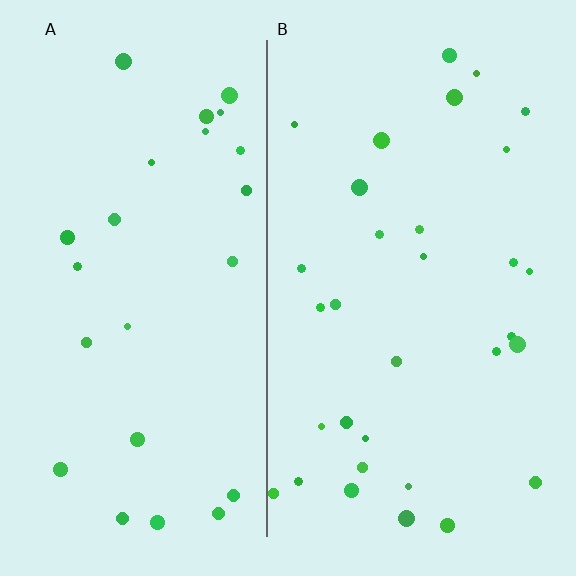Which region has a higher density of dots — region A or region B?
B (the right).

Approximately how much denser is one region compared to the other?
Approximately 1.3× — region B over region A.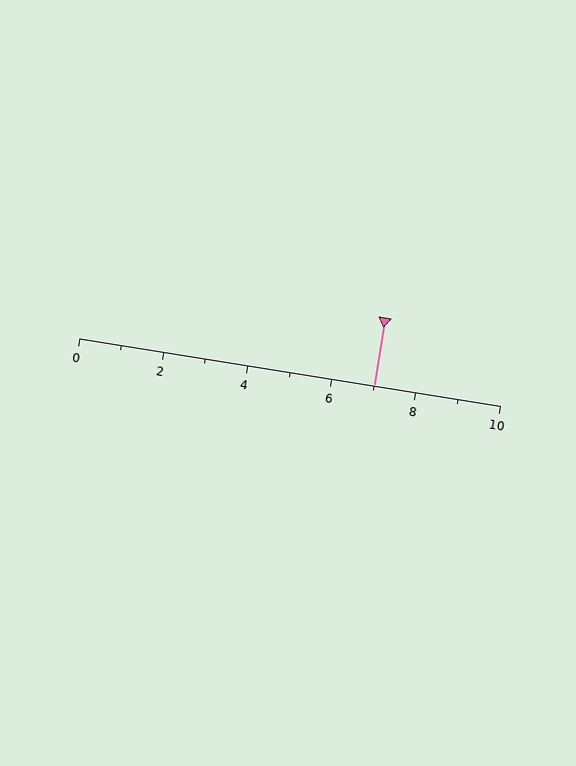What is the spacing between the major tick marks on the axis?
The major ticks are spaced 2 apart.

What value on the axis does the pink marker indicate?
The marker indicates approximately 7.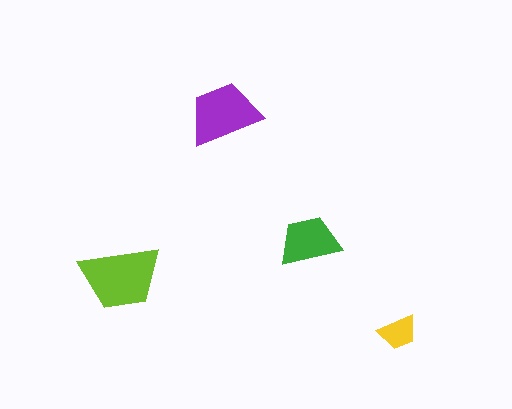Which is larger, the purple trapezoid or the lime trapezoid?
The lime one.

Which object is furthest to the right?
The yellow trapezoid is rightmost.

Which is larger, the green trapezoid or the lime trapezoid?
The lime one.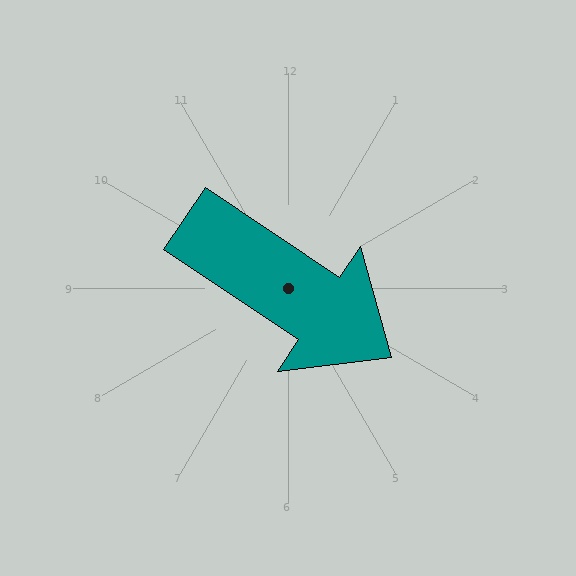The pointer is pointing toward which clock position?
Roughly 4 o'clock.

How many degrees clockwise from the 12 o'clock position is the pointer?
Approximately 124 degrees.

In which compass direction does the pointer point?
Southeast.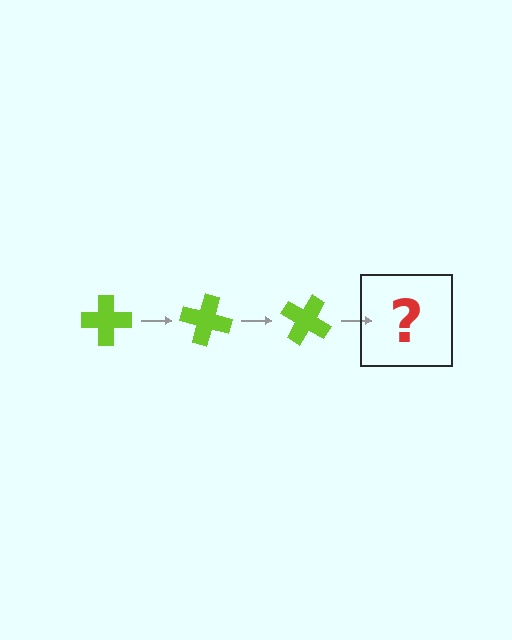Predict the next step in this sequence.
The next step is a lime cross rotated 45 degrees.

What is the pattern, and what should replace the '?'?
The pattern is that the cross rotates 15 degrees each step. The '?' should be a lime cross rotated 45 degrees.